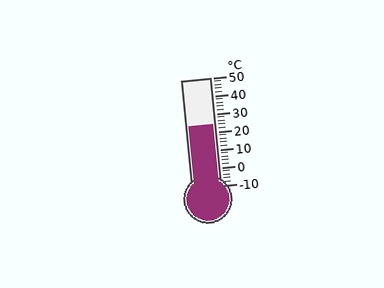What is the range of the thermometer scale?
The thermometer scale ranges from -10°C to 50°C.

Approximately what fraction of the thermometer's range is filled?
The thermometer is filled to approximately 55% of its range.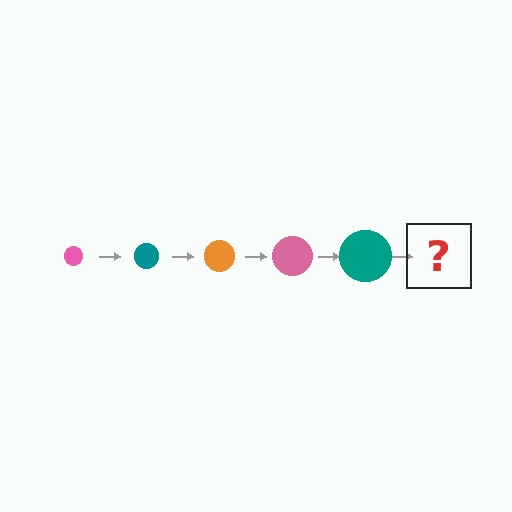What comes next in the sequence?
The next element should be an orange circle, larger than the previous one.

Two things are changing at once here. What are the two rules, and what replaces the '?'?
The two rules are that the circle grows larger each step and the color cycles through pink, teal, and orange. The '?' should be an orange circle, larger than the previous one.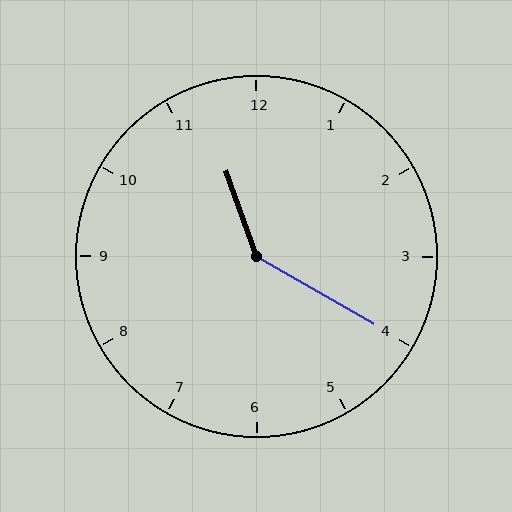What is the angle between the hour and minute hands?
Approximately 140 degrees.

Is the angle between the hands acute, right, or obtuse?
It is obtuse.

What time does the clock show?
11:20.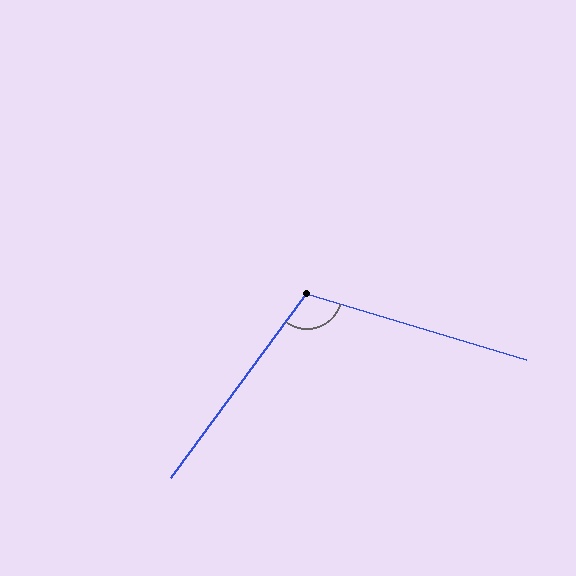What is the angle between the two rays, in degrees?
Approximately 110 degrees.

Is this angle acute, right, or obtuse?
It is obtuse.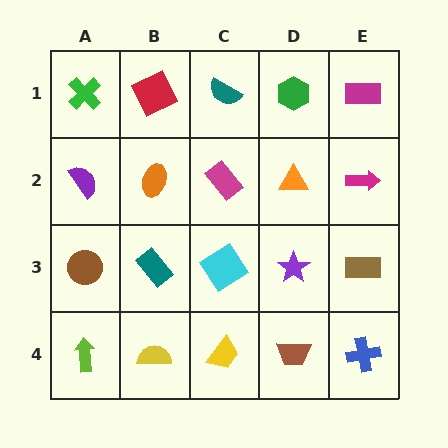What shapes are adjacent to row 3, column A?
A purple semicircle (row 2, column A), a lime arrow (row 4, column A), a teal rectangle (row 3, column B).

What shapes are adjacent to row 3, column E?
A magenta arrow (row 2, column E), a blue cross (row 4, column E), a purple star (row 3, column D).